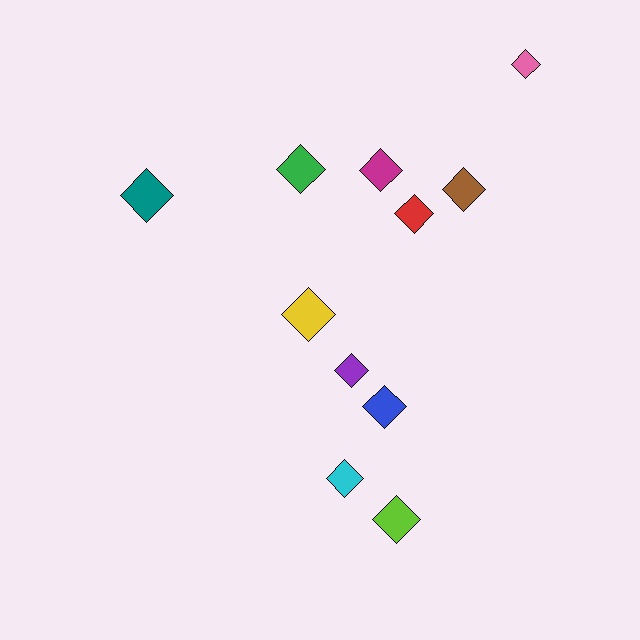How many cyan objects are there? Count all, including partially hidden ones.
There is 1 cyan object.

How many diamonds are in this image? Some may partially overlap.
There are 11 diamonds.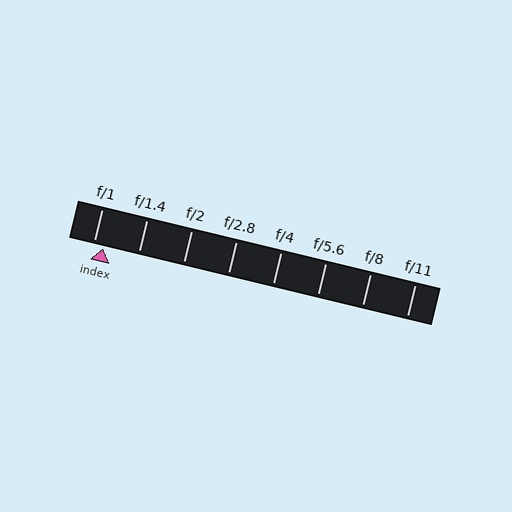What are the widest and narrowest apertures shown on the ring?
The widest aperture shown is f/1 and the narrowest is f/11.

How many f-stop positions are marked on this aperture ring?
There are 8 f-stop positions marked.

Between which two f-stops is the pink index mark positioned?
The index mark is between f/1 and f/1.4.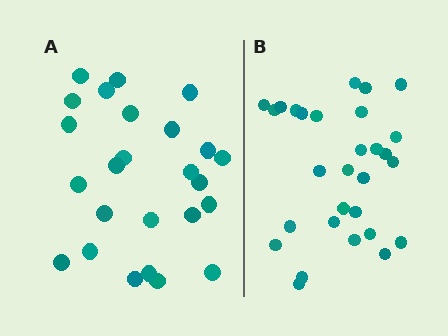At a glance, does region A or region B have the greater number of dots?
Region B (the right region) has more dots.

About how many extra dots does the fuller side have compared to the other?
Region B has about 4 more dots than region A.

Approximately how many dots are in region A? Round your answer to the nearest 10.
About 20 dots. (The exact count is 25, which rounds to 20.)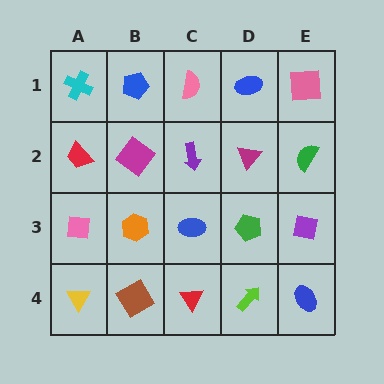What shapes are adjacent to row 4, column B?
An orange hexagon (row 3, column B), a yellow triangle (row 4, column A), a red triangle (row 4, column C).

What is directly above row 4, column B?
An orange hexagon.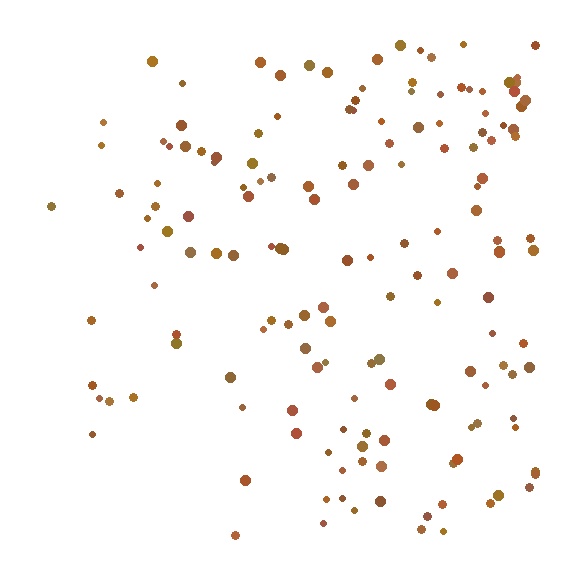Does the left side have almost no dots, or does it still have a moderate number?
Still a moderate number, just noticeably fewer than the right.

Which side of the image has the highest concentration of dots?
The right.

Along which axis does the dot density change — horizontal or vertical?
Horizontal.